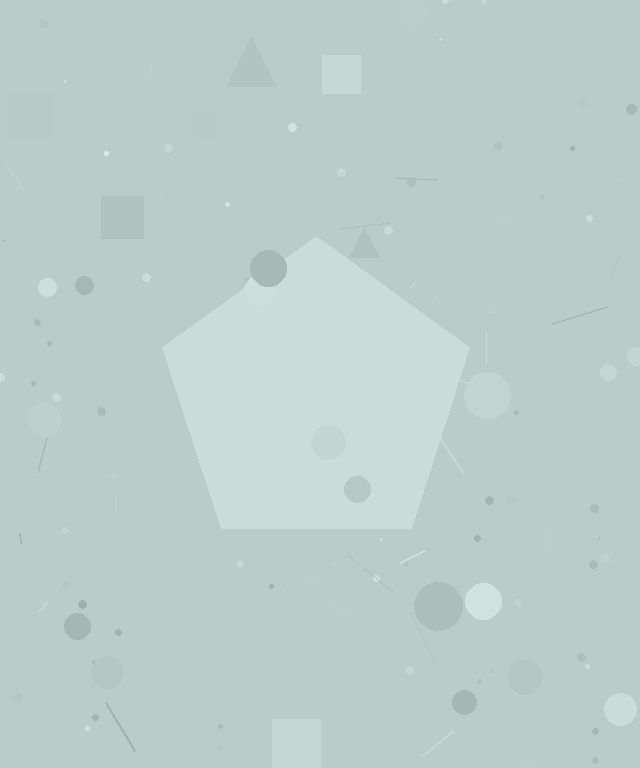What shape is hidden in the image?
A pentagon is hidden in the image.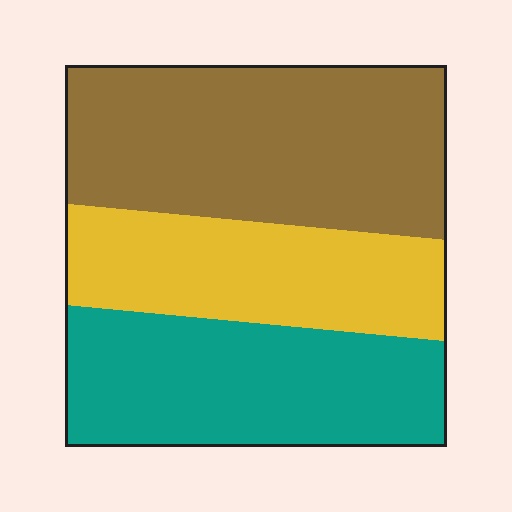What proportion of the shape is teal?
Teal covers 32% of the shape.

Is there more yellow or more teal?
Teal.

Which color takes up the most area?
Brown, at roughly 40%.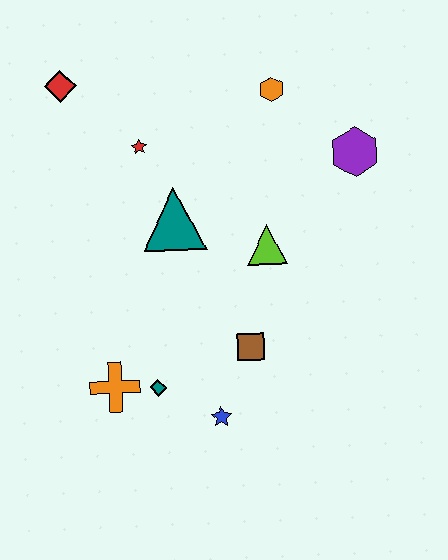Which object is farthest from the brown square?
The red diamond is farthest from the brown square.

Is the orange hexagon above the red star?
Yes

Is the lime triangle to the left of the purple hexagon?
Yes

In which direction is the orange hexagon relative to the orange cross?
The orange hexagon is above the orange cross.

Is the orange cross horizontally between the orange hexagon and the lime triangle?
No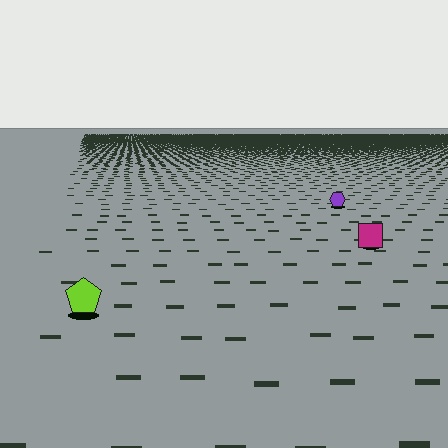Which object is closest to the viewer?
The lime pentagon is closest. The texture marks near it are larger and more spread out.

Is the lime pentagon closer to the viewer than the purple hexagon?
Yes. The lime pentagon is closer — you can tell from the texture gradient: the ground texture is coarser near it.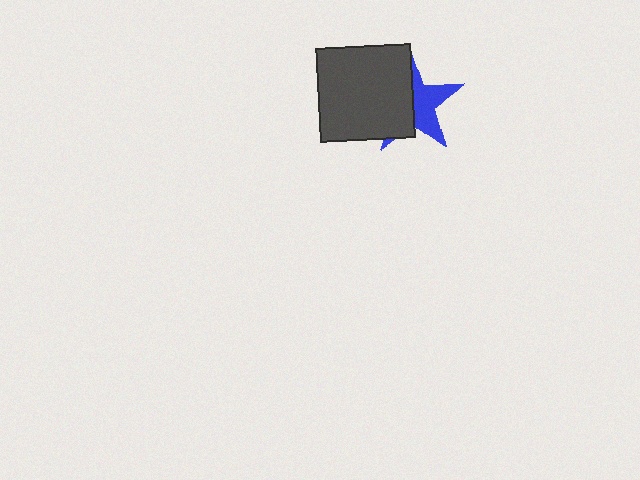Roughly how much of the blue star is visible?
About half of it is visible (roughly 46%).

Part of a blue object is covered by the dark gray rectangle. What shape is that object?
It is a star.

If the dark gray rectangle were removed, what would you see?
You would see the complete blue star.